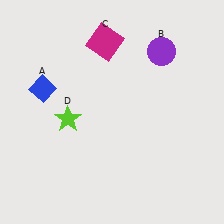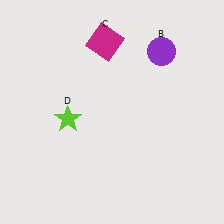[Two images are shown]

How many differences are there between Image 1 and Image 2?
There is 1 difference between the two images.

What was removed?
The blue diamond (A) was removed in Image 2.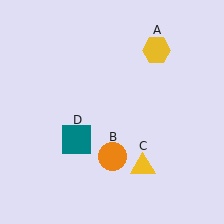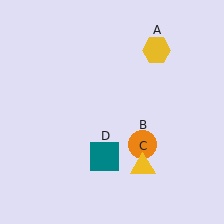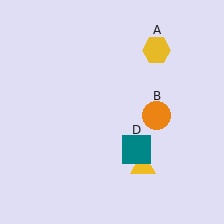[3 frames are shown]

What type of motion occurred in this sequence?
The orange circle (object B), teal square (object D) rotated counterclockwise around the center of the scene.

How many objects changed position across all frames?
2 objects changed position: orange circle (object B), teal square (object D).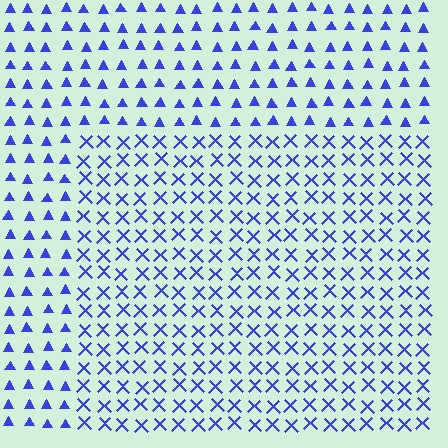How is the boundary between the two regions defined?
The boundary is defined by a change in element shape: X marks inside vs. triangles outside. All elements share the same color and spacing.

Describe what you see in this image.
The image is filled with small blue elements arranged in a uniform grid. A rectangle-shaped region contains X marks, while the surrounding area contains triangles. The boundary is defined purely by the change in element shape.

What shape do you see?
I see a rectangle.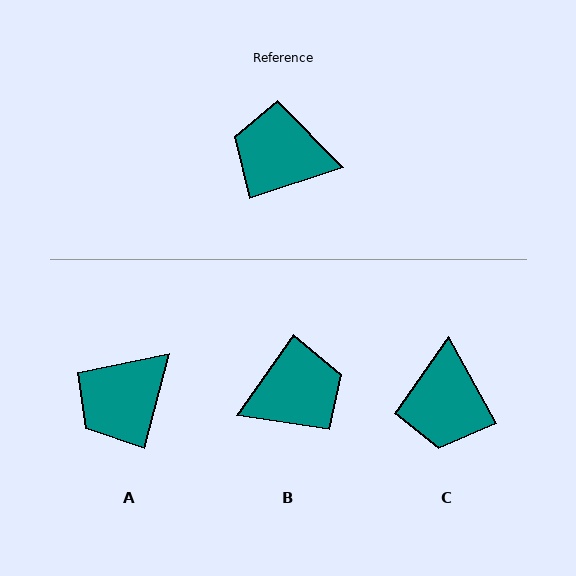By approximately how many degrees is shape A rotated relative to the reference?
Approximately 57 degrees counter-clockwise.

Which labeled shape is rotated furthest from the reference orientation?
B, about 143 degrees away.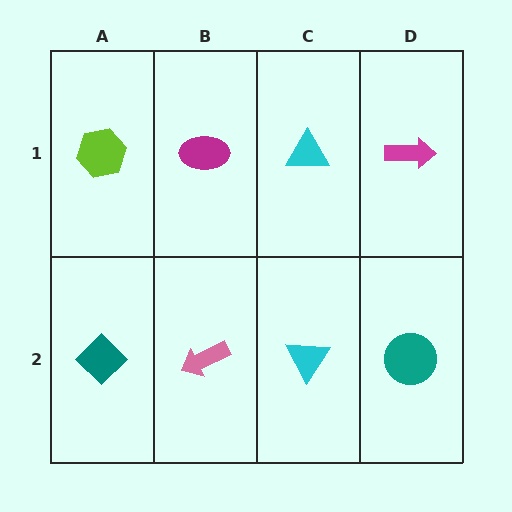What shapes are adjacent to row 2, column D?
A magenta arrow (row 1, column D), a cyan triangle (row 2, column C).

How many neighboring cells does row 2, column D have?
2.